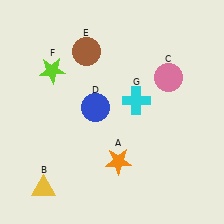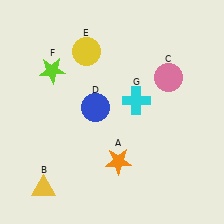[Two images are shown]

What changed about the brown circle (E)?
In Image 1, E is brown. In Image 2, it changed to yellow.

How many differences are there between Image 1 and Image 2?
There is 1 difference between the two images.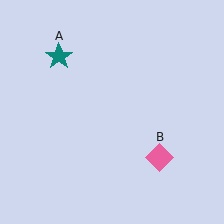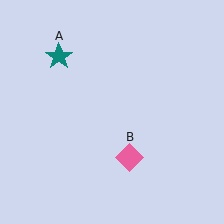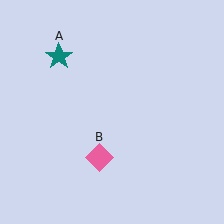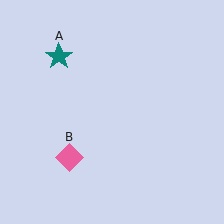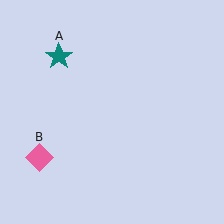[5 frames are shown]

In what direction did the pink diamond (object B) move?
The pink diamond (object B) moved left.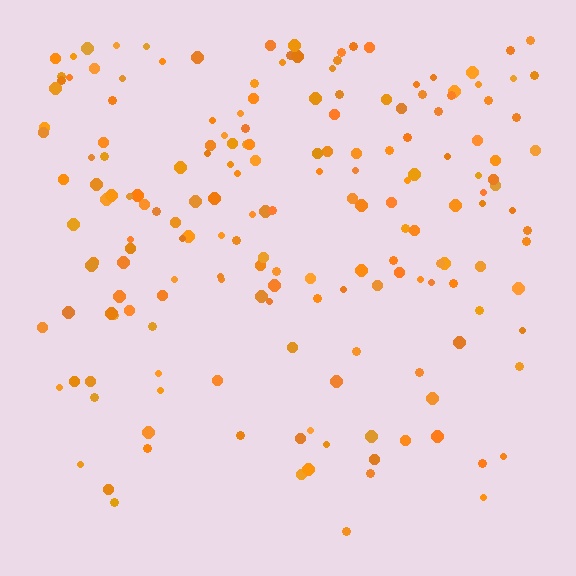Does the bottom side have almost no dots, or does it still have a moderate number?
Still a moderate number, just noticeably fewer than the top.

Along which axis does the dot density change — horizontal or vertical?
Vertical.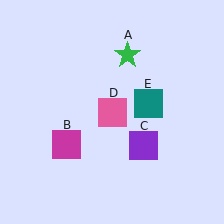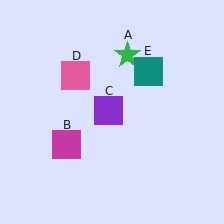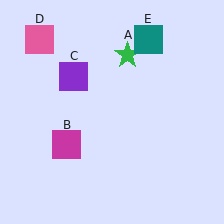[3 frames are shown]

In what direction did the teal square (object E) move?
The teal square (object E) moved up.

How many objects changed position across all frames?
3 objects changed position: purple square (object C), pink square (object D), teal square (object E).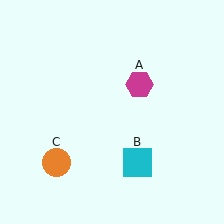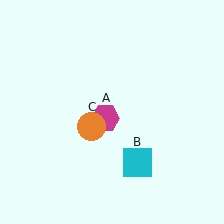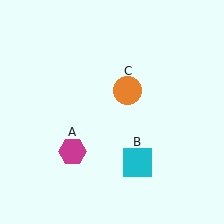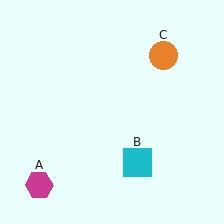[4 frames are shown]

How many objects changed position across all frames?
2 objects changed position: magenta hexagon (object A), orange circle (object C).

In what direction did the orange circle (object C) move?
The orange circle (object C) moved up and to the right.